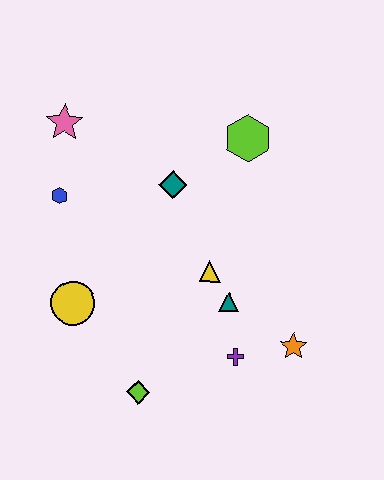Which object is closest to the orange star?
The purple cross is closest to the orange star.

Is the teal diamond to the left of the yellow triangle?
Yes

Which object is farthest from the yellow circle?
The lime hexagon is farthest from the yellow circle.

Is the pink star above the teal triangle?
Yes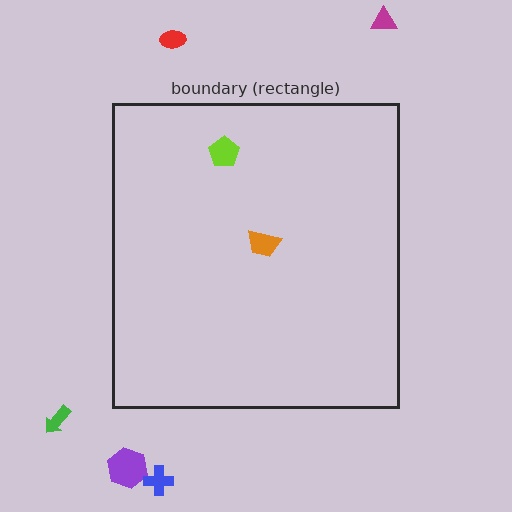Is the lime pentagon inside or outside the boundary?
Inside.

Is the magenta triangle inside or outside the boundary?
Outside.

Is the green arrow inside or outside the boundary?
Outside.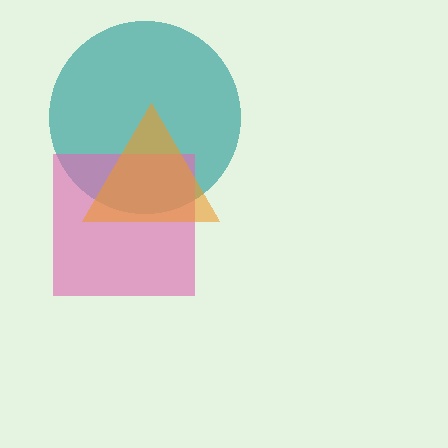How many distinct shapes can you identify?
There are 3 distinct shapes: a teal circle, a pink square, an orange triangle.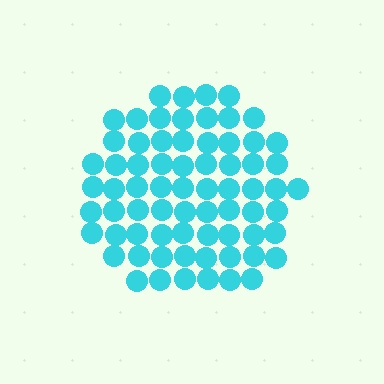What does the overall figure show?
The overall figure shows a circle.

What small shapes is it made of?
It is made of small circles.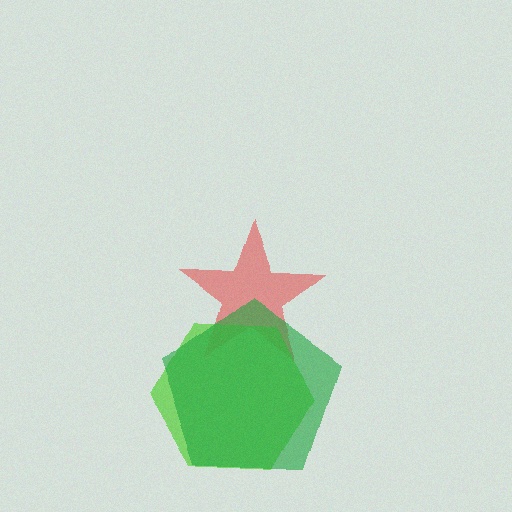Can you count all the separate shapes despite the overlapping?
Yes, there are 3 separate shapes.